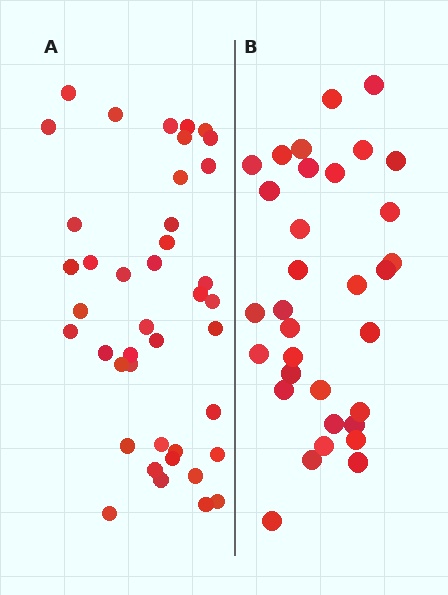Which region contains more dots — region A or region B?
Region A (the left region) has more dots.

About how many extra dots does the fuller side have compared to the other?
Region A has roughly 8 or so more dots than region B.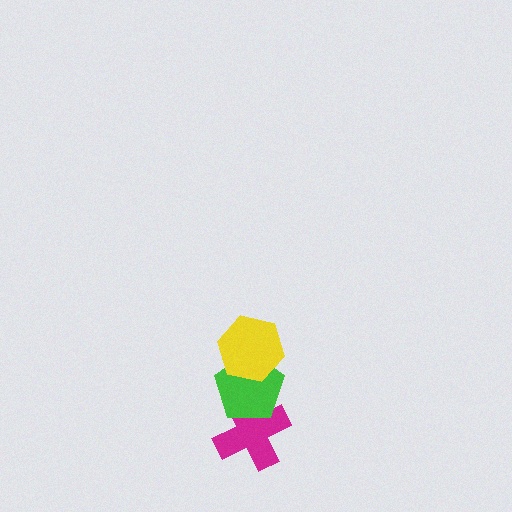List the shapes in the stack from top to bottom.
From top to bottom: the yellow hexagon, the green pentagon, the magenta cross.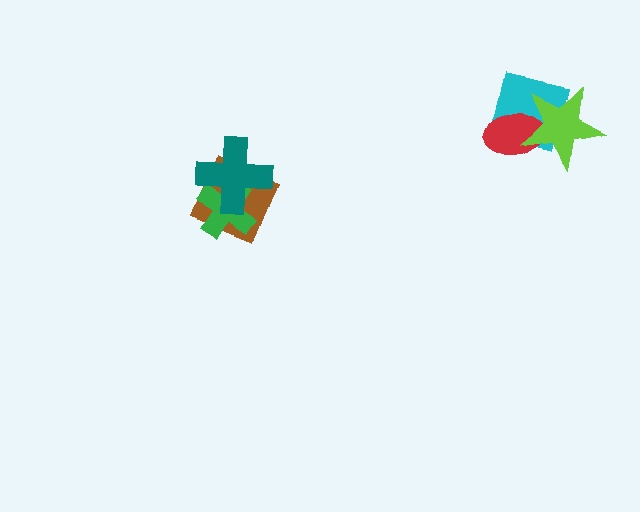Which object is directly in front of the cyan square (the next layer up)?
The red ellipse is directly in front of the cyan square.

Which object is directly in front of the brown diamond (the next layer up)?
The green cross is directly in front of the brown diamond.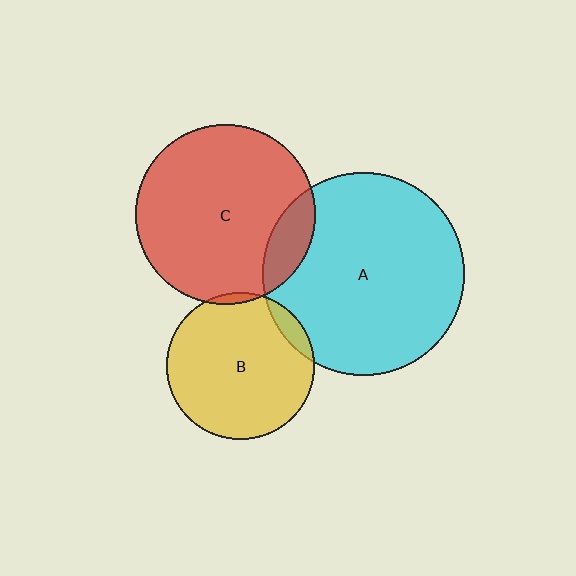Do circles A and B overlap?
Yes.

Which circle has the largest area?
Circle A (cyan).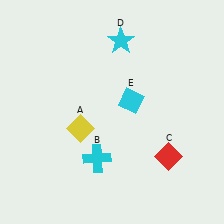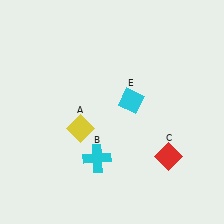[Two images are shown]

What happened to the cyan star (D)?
The cyan star (D) was removed in Image 2. It was in the top-right area of Image 1.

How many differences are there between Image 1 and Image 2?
There is 1 difference between the two images.